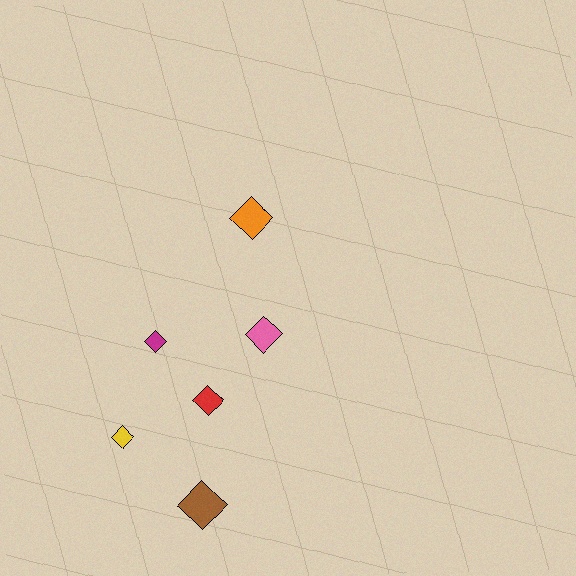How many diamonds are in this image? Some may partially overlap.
There are 6 diamonds.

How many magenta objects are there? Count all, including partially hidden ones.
There is 1 magenta object.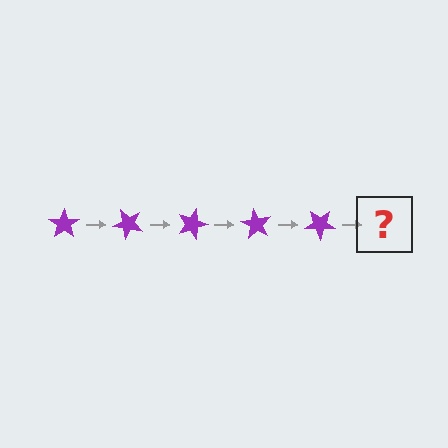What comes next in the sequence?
The next element should be a purple star rotated 225 degrees.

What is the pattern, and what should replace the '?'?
The pattern is that the star rotates 45 degrees each step. The '?' should be a purple star rotated 225 degrees.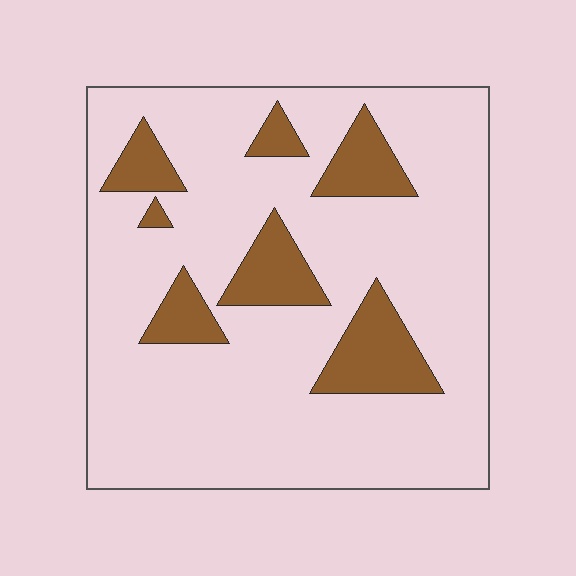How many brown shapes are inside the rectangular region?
7.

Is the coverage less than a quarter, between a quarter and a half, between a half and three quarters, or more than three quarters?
Less than a quarter.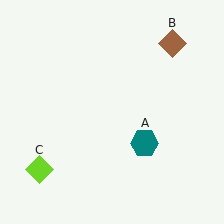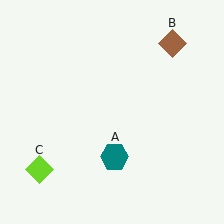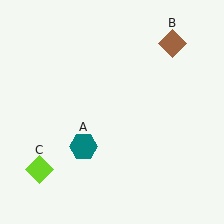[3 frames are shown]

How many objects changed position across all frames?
1 object changed position: teal hexagon (object A).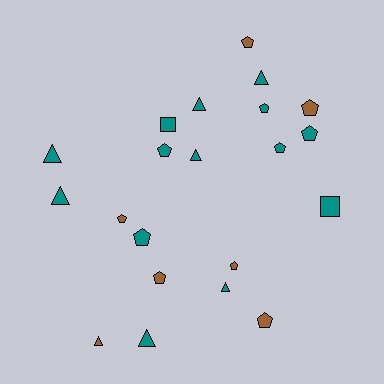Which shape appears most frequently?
Pentagon, with 11 objects.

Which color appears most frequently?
Teal, with 14 objects.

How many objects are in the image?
There are 21 objects.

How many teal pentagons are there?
There are 5 teal pentagons.